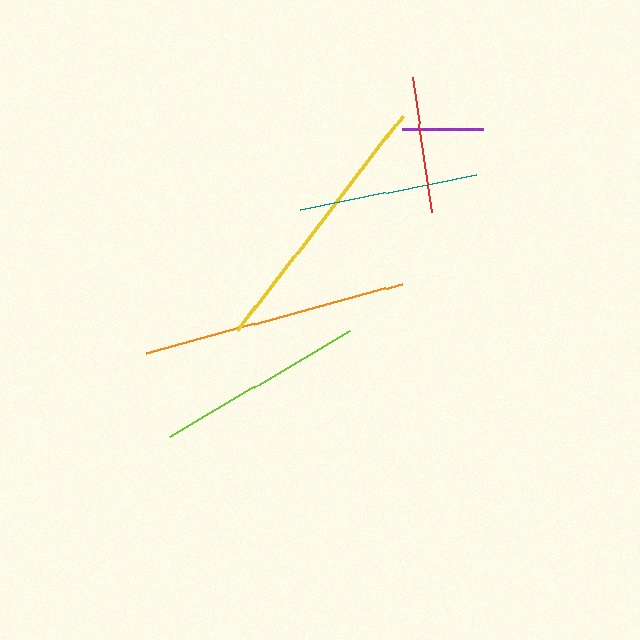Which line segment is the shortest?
The purple line is the shortest at approximately 80 pixels.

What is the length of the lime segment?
The lime segment is approximately 208 pixels long.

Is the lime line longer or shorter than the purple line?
The lime line is longer than the purple line.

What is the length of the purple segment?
The purple segment is approximately 80 pixels long.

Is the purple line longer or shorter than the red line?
The red line is longer than the purple line.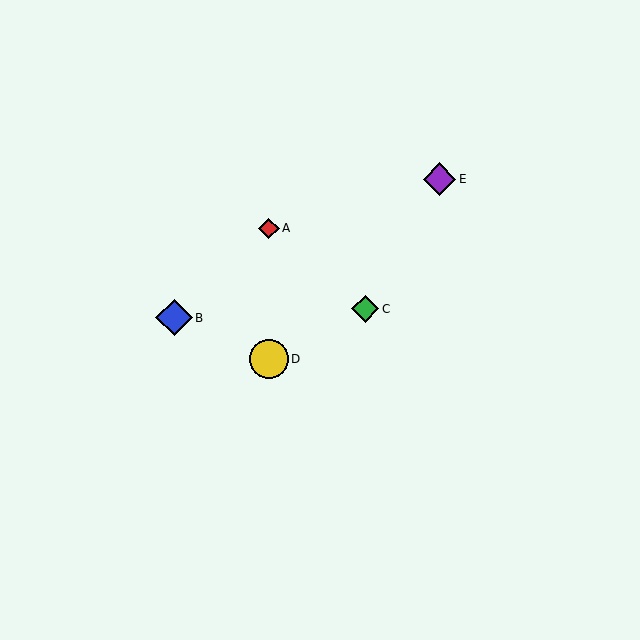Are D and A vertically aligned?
Yes, both are at x≈269.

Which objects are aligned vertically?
Objects A, D are aligned vertically.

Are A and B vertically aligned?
No, A is at x≈269 and B is at x≈174.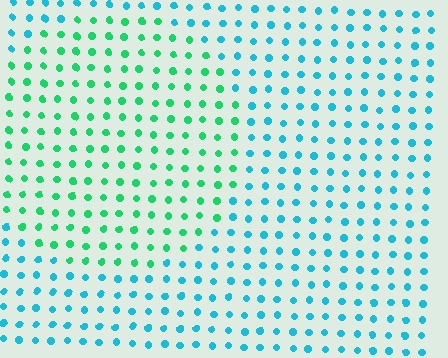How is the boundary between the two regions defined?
The boundary is defined purely by a slight shift in hue (about 43 degrees). Spacing, size, and orientation are identical on both sides.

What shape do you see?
I see a circle.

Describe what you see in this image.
The image is filled with small cyan elements in a uniform arrangement. A circle-shaped region is visible where the elements are tinted to a slightly different hue, forming a subtle color boundary.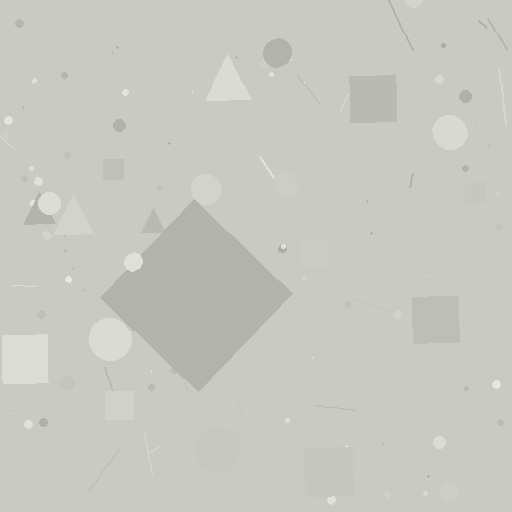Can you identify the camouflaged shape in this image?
The camouflaged shape is a diamond.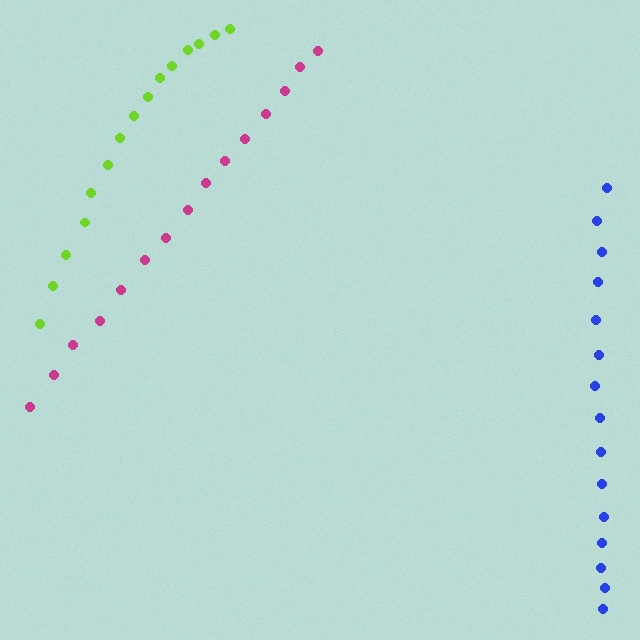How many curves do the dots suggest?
There are 3 distinct paths.